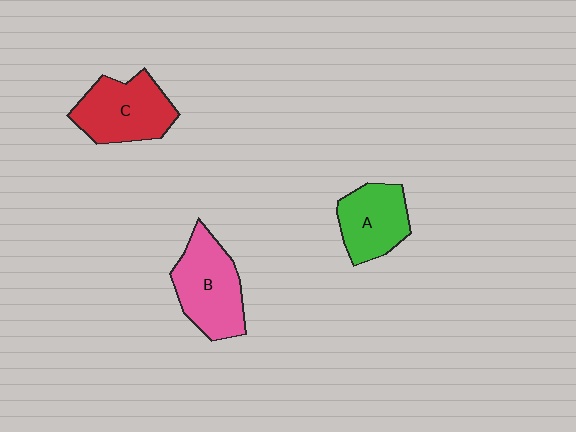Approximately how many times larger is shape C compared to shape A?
Approximately 1.2 times.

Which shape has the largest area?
Shape B (pink).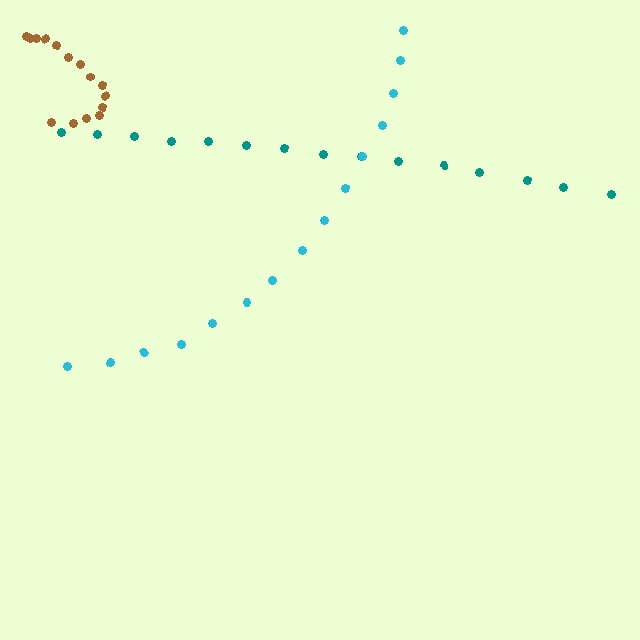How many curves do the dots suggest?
There are 3 distinct paths.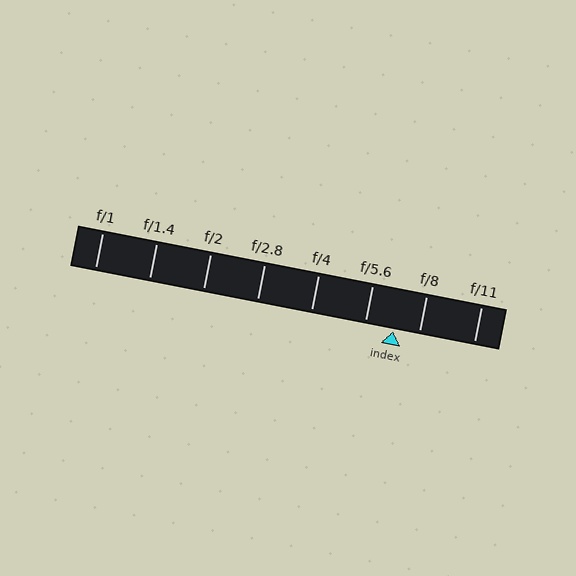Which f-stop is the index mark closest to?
The index mark is closest to f/8.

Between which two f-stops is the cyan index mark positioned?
The index mark is between f/5.6 and f/8.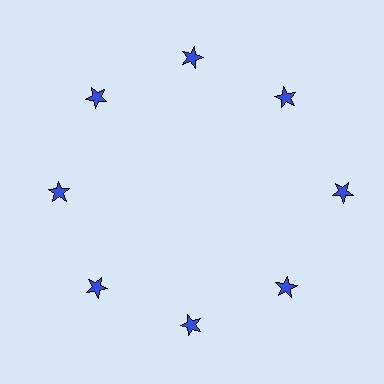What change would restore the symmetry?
The symmetry would be restored by moving it inward, back onto the ring so that all 8 stars sit at equal angles and equal distance from the center.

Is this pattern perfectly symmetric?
No. The 8 blue stars are arranged in a ring, but one element near the 3 o'clock position is pushed outward from the center, breaking the 8-fold rotational symmetry.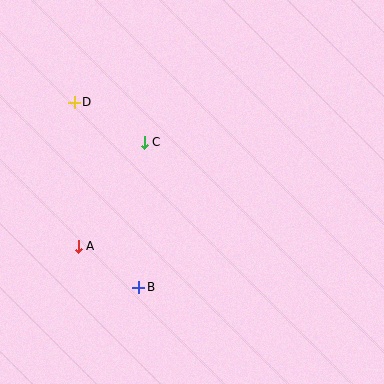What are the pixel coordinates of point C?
Point C is at (144, 142).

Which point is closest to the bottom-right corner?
Point B is closest to the bottom-right corner.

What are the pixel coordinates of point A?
Point A is at (78, 246).